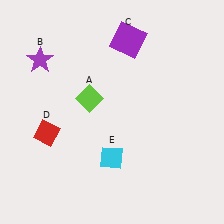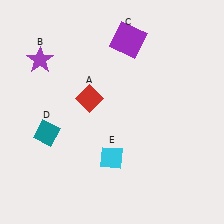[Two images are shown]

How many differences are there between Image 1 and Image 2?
There are 2 differences between the two images.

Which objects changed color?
A changed from lime to red. D changed from red to teal.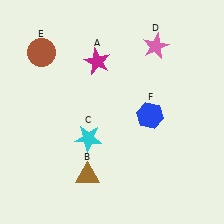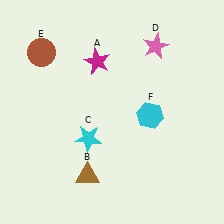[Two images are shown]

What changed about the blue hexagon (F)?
In Image 1, F is blue. In Image 2, it changed to cyan.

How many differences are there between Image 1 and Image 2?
There is 1 difference between the two images.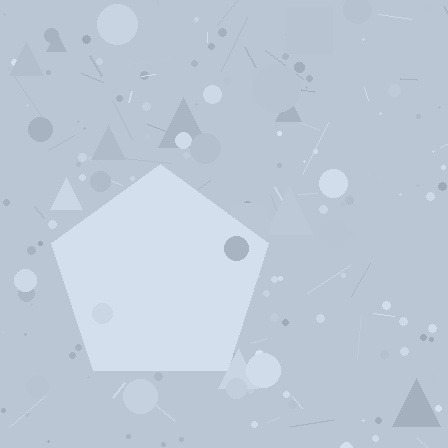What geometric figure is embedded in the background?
A pentagon is embedded in the background.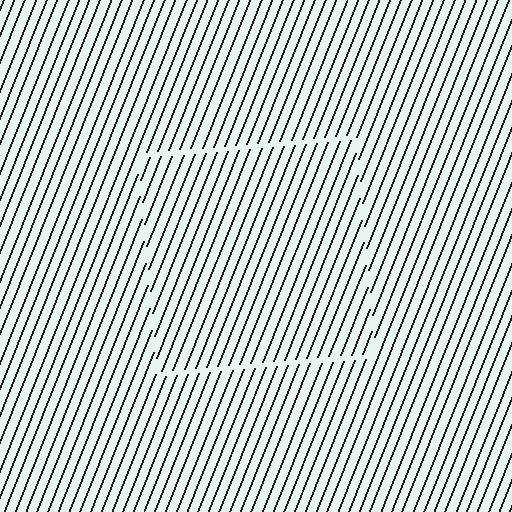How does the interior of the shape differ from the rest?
The interior of the shape contains the same grating, shifted by half a period — the contour is defined by the phase discontinuity where line-ends from the inner and outer gratings abut.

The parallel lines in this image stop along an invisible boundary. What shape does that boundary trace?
An illusory square. The interior of the shape contains the same grating, shifted by half a period — the contour is defined by the phase discontinuity where line-ends from the inner and outer gratings abut.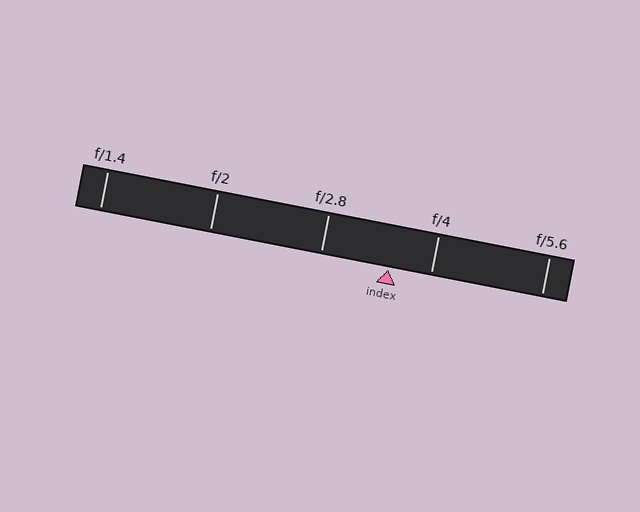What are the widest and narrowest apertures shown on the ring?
The widest aperture shown is f/1.4 and the narrowest is f/5.6.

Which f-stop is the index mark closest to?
The index mark is closest to f/4.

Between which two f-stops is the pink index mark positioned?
The index mark is between f/2.8 and f/4.